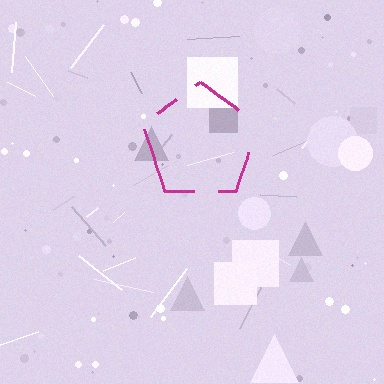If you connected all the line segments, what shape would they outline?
They would outline a pentagon.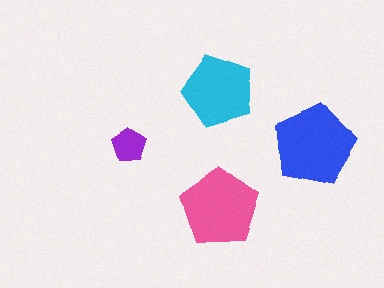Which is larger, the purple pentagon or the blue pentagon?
The blue one.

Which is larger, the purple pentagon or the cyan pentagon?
The cyan one.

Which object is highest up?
The cyan pentagon is topmost.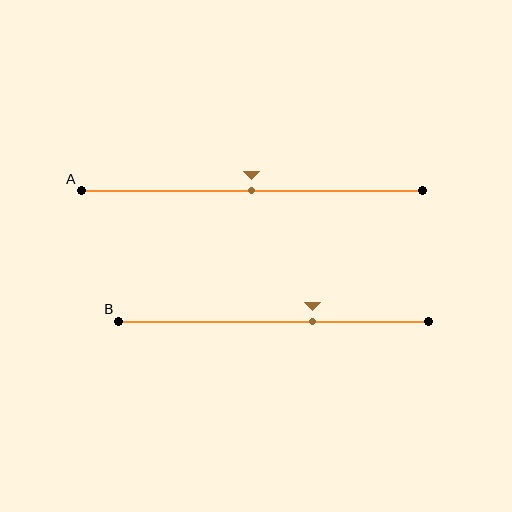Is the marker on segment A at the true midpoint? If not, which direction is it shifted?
Yes, the marker on segment A is at the true midpoint.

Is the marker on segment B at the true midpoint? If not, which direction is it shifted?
No, the marker on segment B is shifted to the right by about 12% of the segment length.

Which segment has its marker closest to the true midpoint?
Segment A has its marker closest to the true midpoint.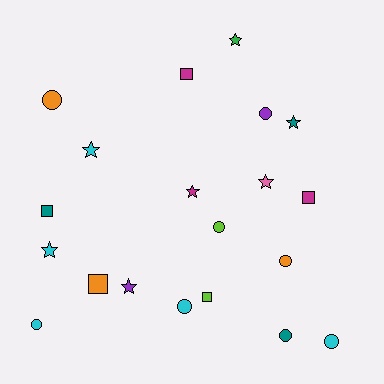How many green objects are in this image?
There is 1 green object.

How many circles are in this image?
There are 8 circles.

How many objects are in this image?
There are 20 objects.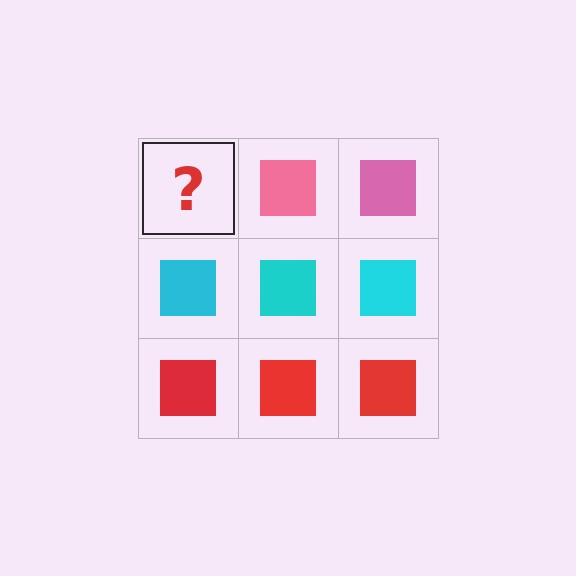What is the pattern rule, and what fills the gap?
The rule is that each row has a consistent color. The gap should be filled with a pink square.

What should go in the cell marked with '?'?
The missing cell should contain a pink square.